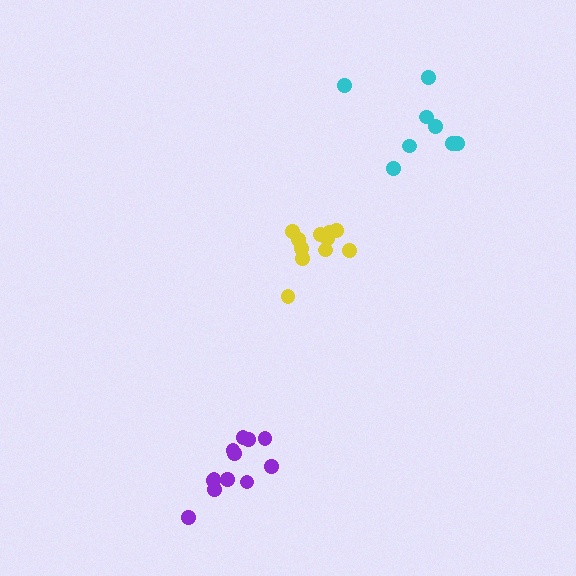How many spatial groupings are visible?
There are 3 spatial groupings.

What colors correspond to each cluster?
The clusters are colored: yellow, purple, cyan.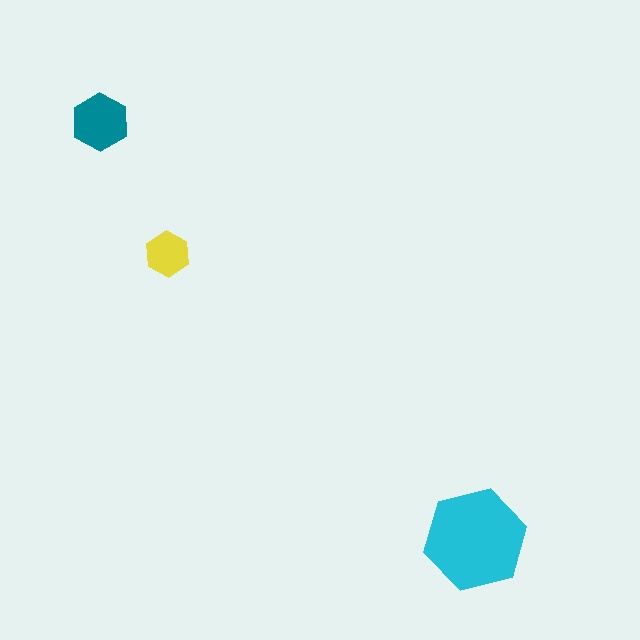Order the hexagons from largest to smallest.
the cyan one, the teal one, the yellow one.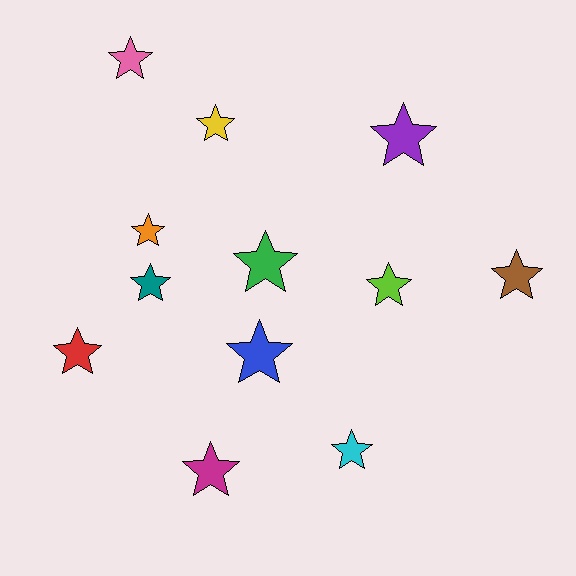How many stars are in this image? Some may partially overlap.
There are 12 stars.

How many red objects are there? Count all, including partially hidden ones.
There is 1 red object.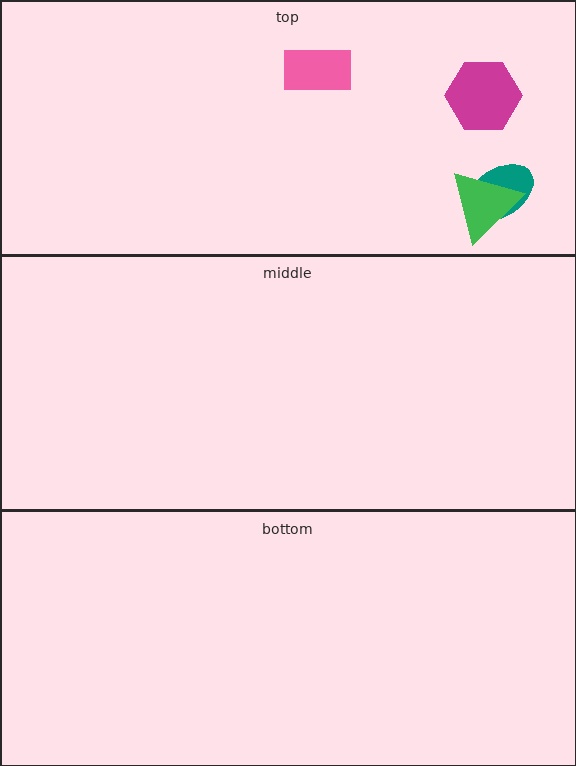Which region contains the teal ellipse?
The top region.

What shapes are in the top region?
The magenta hexagon, the pink rectangle, the teal ellipse, the green triangle.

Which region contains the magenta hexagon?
The top region.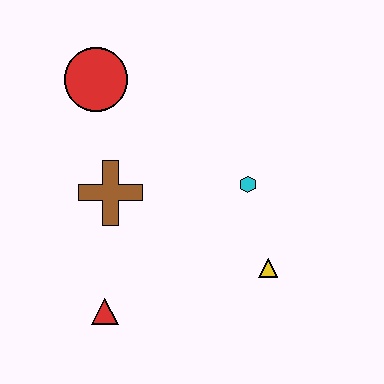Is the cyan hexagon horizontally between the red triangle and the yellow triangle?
Yes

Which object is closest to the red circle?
The brown cross is closest to the red circle.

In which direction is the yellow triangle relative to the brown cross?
The yellow triangle is to the right of the brown cross.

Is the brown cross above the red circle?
No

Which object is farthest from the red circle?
The yellow triangle is farthest from the red circle.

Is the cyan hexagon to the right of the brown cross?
Yes